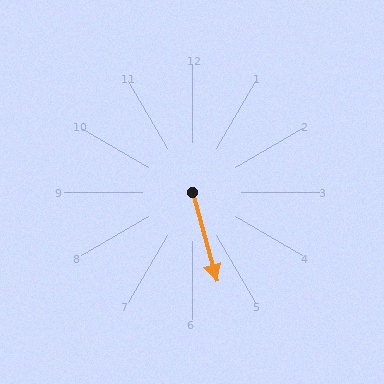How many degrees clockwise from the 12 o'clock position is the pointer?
Approximately 165 degrees.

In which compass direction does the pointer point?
South.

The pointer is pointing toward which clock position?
Roughly 5 o'clock.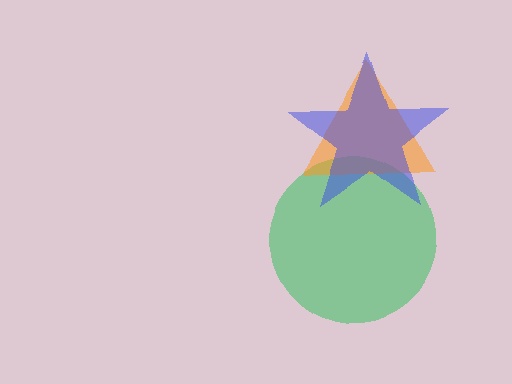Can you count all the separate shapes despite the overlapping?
Yes, there are 3 separate shapes.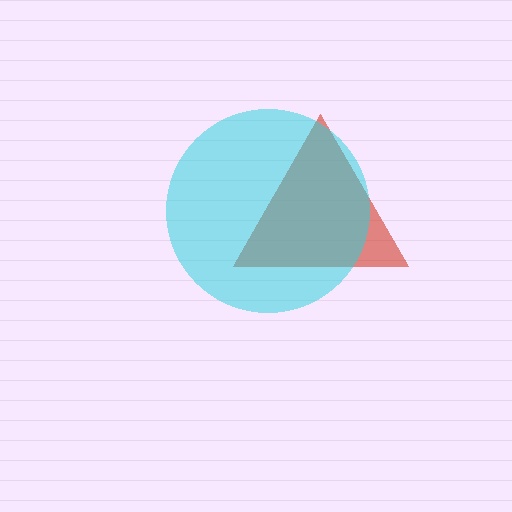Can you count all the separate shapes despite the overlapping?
Yes, there are 2 separate shapes.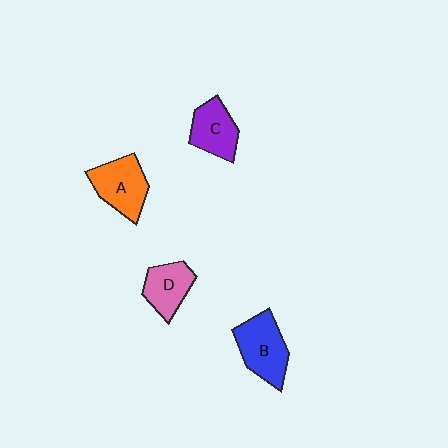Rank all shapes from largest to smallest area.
From largest to smallest: B (blue), A (orange), C (purple), D (pink).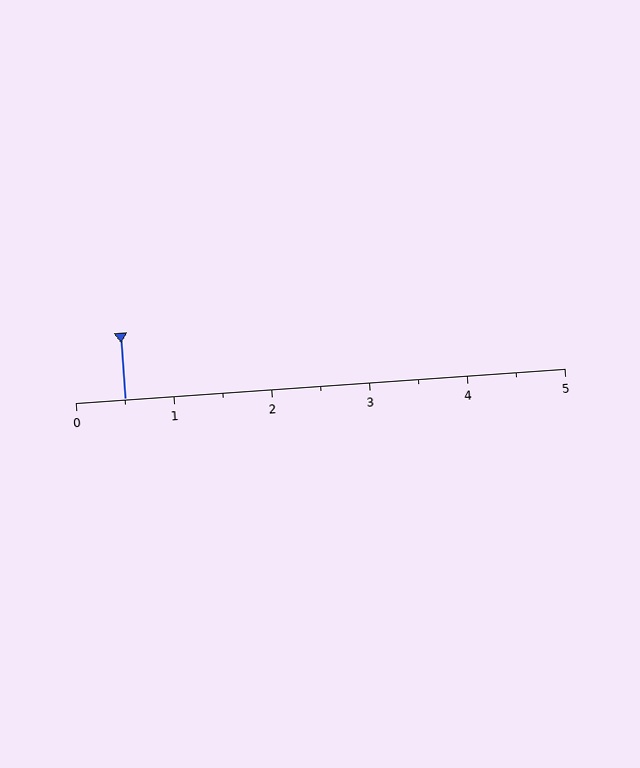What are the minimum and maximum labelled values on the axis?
The axis runs from 0 to 5.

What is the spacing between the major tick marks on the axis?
The major ticks are spaced 1 apart.